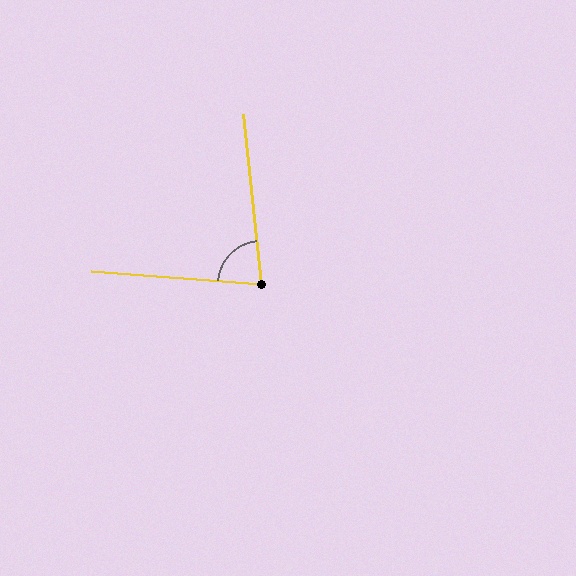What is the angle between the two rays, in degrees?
Approximately 80 degrees.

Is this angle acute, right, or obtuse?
It is acute.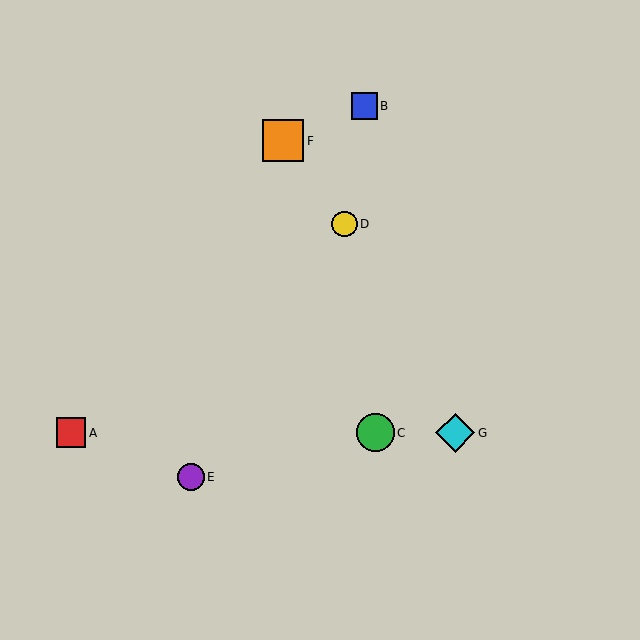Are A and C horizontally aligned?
Yes, both are at y≈433.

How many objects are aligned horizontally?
3 objects (A, C, G) are aligned horizontally.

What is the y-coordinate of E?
Object E is at y≈477.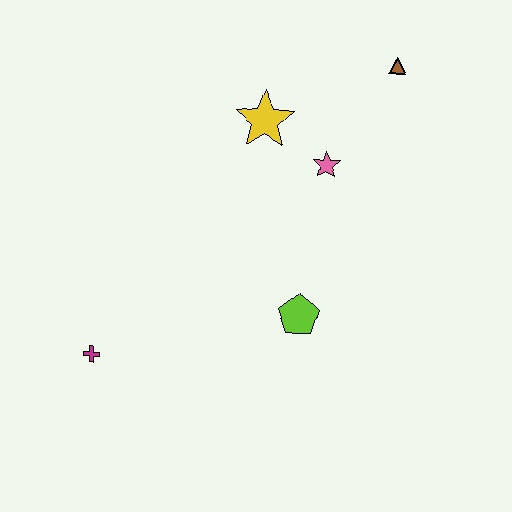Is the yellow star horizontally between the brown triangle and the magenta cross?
Yes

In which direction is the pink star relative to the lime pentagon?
The pink star is above the lime pentagon.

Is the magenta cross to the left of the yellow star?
Yes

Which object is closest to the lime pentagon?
The pink star is closest to the lime pentagon.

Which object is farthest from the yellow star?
The magenta cross is farthest from the yellow star.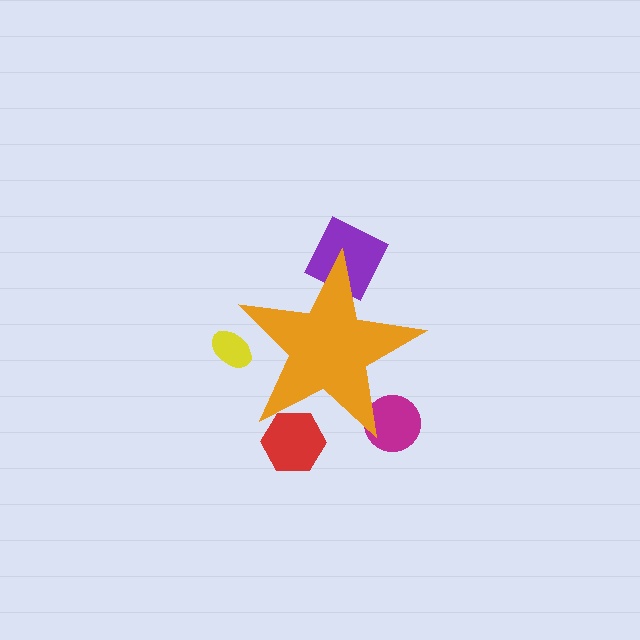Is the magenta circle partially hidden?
Yes, the magenta circle is partially hidden behind the orange star.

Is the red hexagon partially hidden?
Yes, the red hexagon is partially hidden behind the orange star.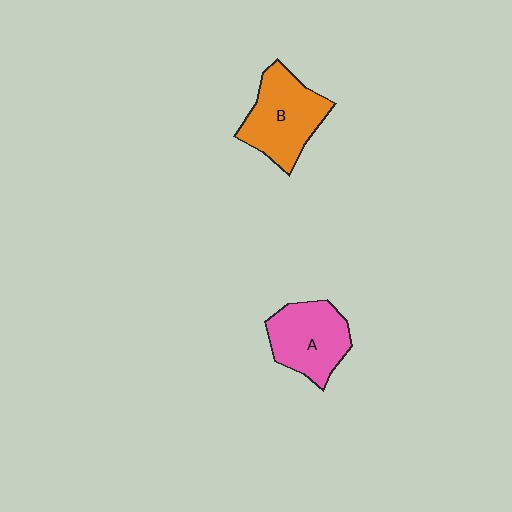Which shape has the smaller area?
Shape A (pink).